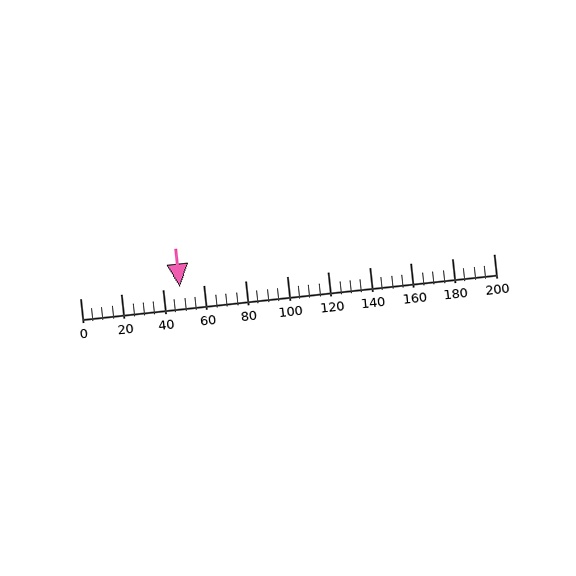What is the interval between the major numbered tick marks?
The major tick marks are spaced 20 units apart.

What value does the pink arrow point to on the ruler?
The pink arrow points to approximately 48.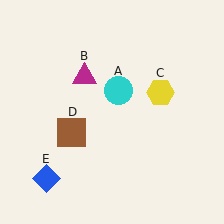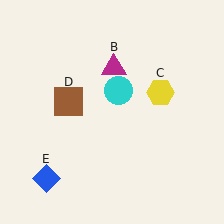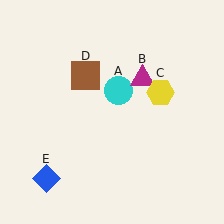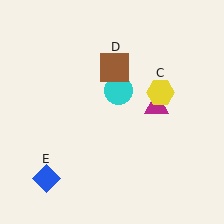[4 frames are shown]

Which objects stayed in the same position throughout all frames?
Cyan circle (object A) and yellow hexagon (object C) and blue diamond (object E) remained stationary.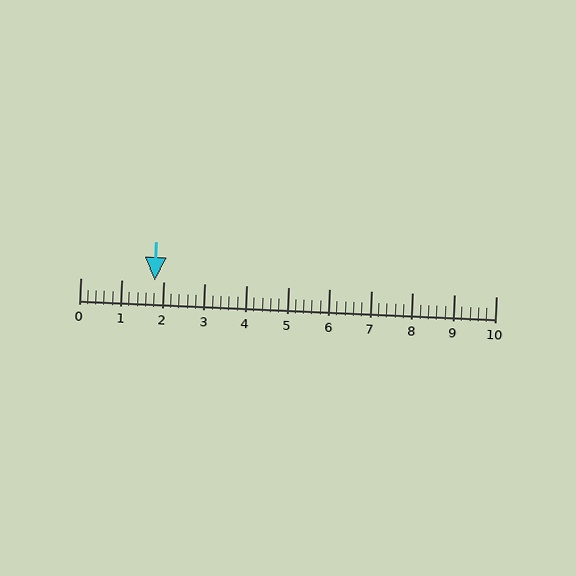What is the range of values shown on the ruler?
The ruler shows values from 0 to 10.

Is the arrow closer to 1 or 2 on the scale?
The arrow is closer to 2.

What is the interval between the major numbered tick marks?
The major tick marks are spaced 1 units apart.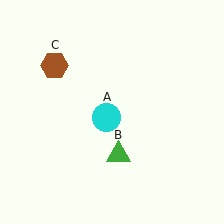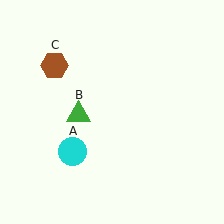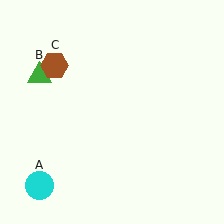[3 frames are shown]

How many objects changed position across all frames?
2 objects changed position: cyan circle (object A), green triangle (object B).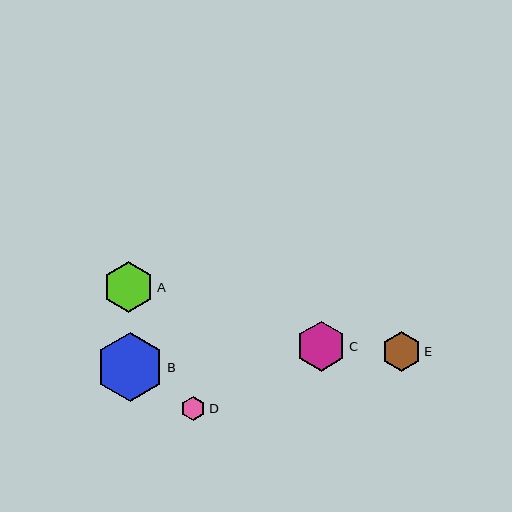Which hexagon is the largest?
Hexagon B is the largest with a size of approximately 69 pixels.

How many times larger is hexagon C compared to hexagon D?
Hexagon C is approximately 2.0 times the size of hexagon D.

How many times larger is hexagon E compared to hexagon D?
Hexagon E is approximately 1.6 times the size of hexagon D.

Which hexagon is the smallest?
Hexagon D is the smallest with a size of approximately 24 pixels.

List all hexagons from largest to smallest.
From largest to smallest: B, A, C, E, D.